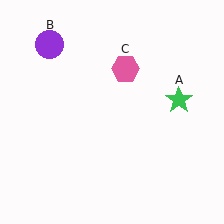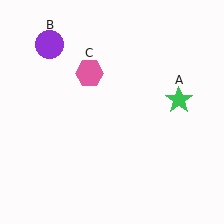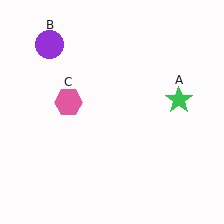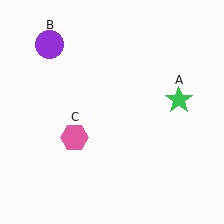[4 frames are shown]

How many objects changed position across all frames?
1 object changed position: pink hexagon (object C).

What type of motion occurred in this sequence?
The pink hexagon (object C) rotated counterclockwise around the center of the scene.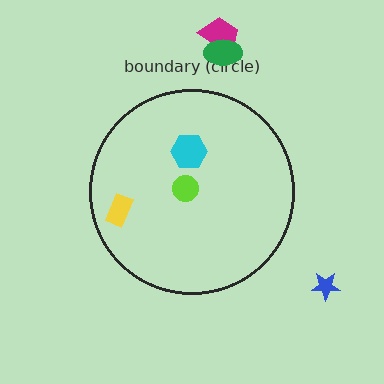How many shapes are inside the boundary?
3 inside, 3 outside.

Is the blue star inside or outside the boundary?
Outside.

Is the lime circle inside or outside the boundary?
Inside.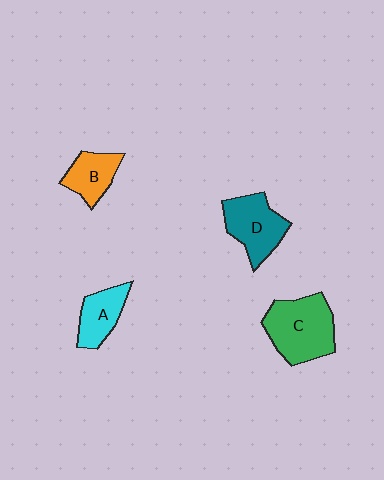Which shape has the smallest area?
Shape B (orange).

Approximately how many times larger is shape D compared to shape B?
Approximately 1.5 times.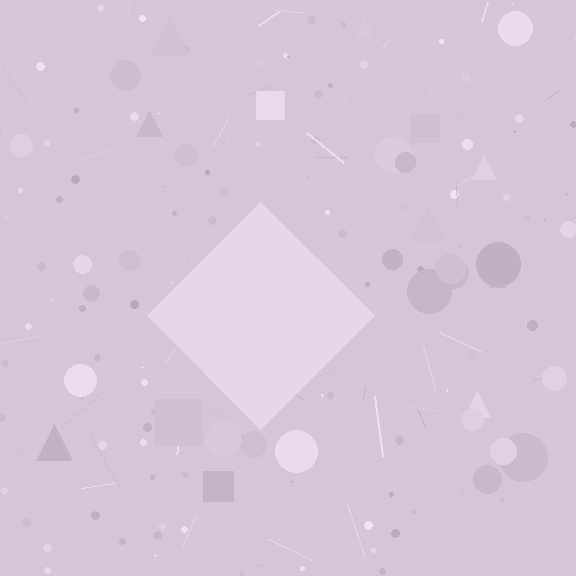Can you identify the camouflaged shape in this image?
The camouflaged shape is a diamond.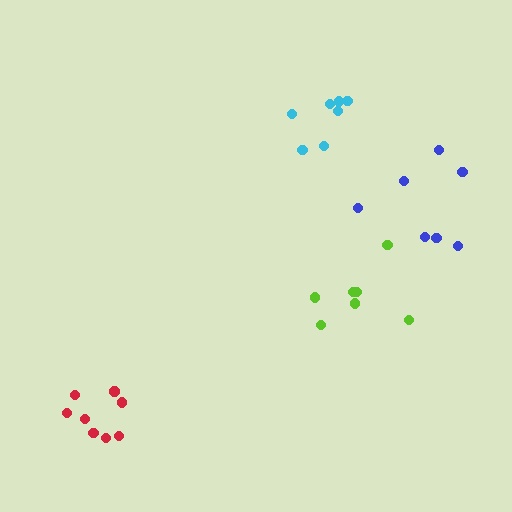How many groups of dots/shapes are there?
There are 4 groups.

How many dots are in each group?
Group 1: 7 dots, Group 2: 7 dots, Group 3: 8 dots, Group 4: 7 dots (29 total).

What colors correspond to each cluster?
The clusters are colored: blue, lime, red, cyan.